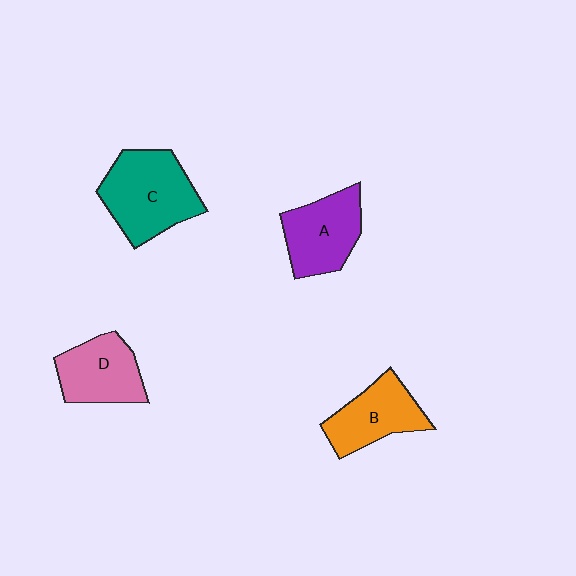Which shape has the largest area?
Shape C (teal).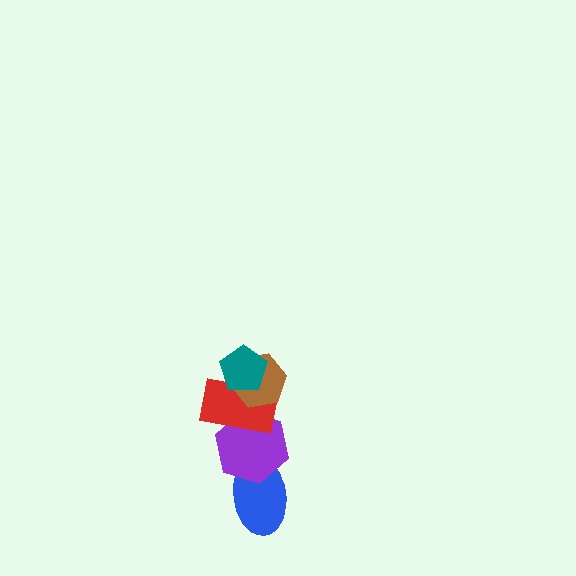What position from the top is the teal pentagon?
The teal pentagon is 1st from the top.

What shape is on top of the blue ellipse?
The purple hexagon is on top of the blue ellipse.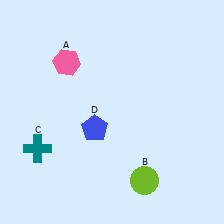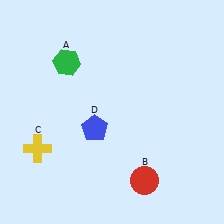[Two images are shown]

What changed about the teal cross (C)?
In Image 1, C is teal. In Image 2, it changed to yellow.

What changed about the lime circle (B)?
In Image 1, B is lime. In Image 2, it changed to red.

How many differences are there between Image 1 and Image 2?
There are 3 differences between the two images.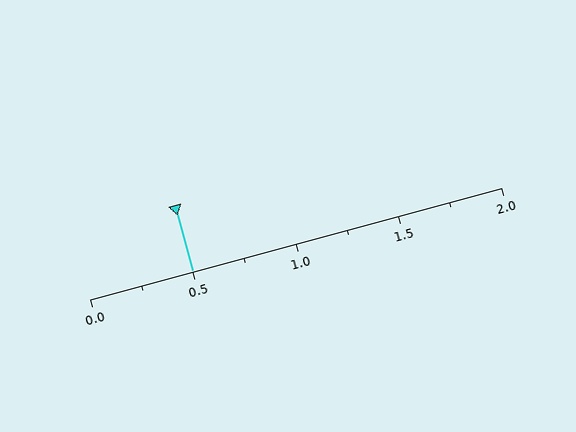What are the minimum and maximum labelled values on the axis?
The axis runs from 0.0 to 2.0.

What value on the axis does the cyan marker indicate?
The marker indicates approximately 0.5.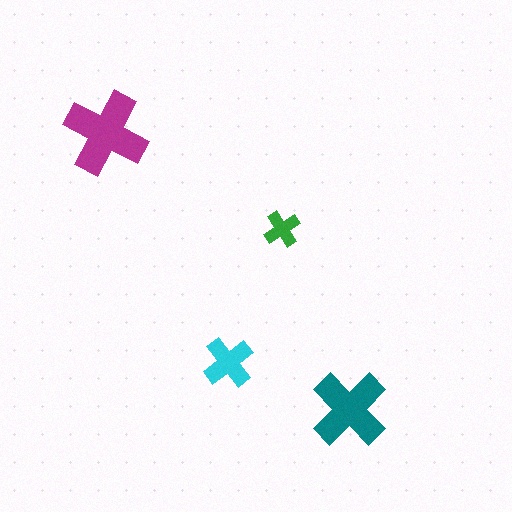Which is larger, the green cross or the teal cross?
The teal one.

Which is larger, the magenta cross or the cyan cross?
The magenta one.